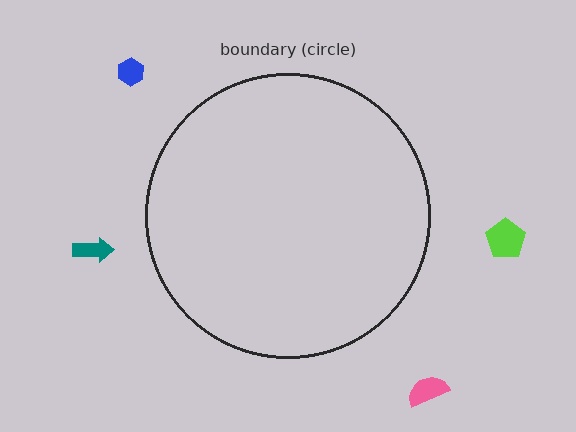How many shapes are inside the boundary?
0 inside, 4 outside.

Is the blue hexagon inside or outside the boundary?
Outside.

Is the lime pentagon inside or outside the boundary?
Outside.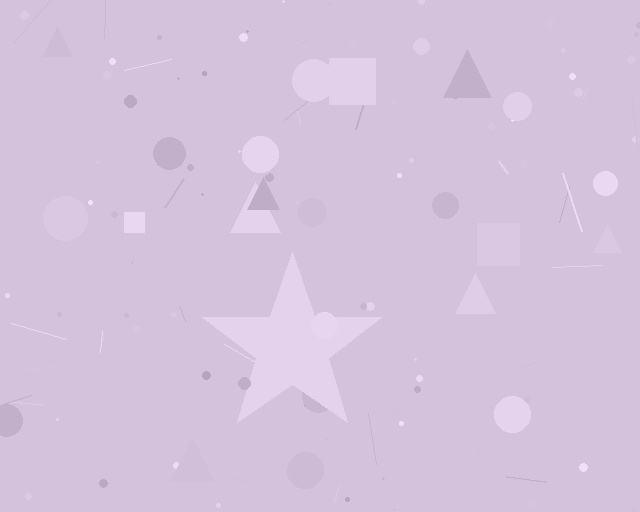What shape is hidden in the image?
A star is hidden in the image.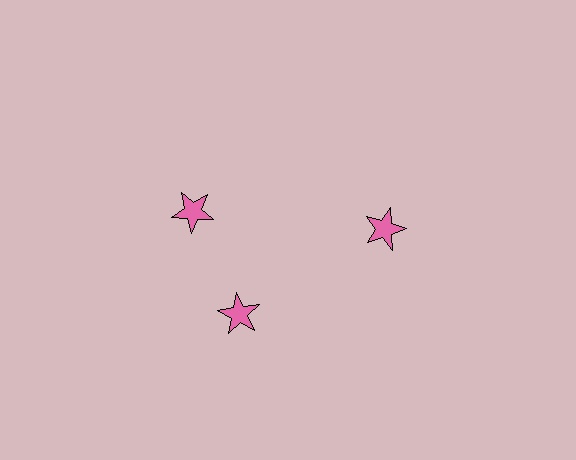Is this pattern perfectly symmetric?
No. The 3 pink stars are arranged in a ring, but one element near the 11 o'clock position is rotated out of alignment along the ring, breaking the 3-fold rotational symmetry.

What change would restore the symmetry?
The symmetry would be restored by rotating it back into even spacing with its neighbors so that all 3 stars sit at equal angles and equal distance from the center.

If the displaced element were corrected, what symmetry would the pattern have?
It would have 3-fold rotational symmetry — the pattern would map onto itself every 120 degrees.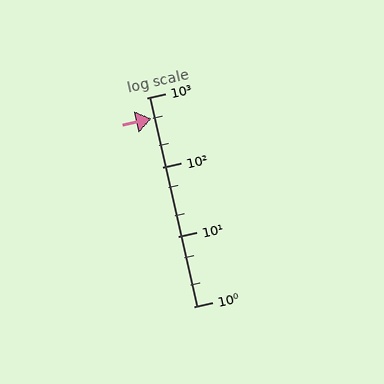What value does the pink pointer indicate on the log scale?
The pointer indicates approximately 500.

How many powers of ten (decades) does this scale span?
The scale spans 3 decades, from 1 to 1000.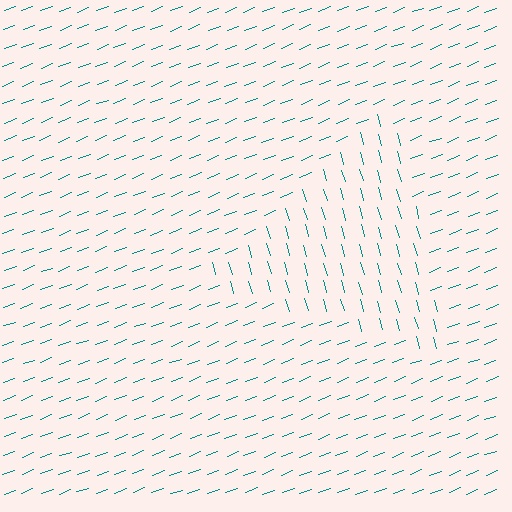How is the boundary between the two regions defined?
The boundary is defined purely by a change in line orientation (approximately 85 degrees difference). All lines are the same color and thickness.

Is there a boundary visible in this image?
Yes, there is a texture boundary formed by a change in line orientation.